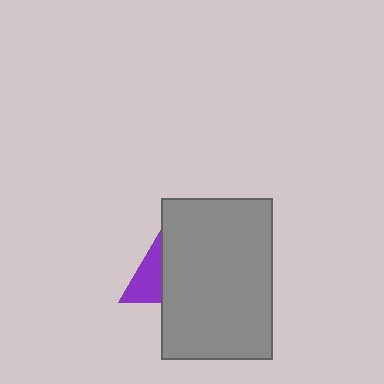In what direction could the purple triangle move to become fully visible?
The purple triangle could move left. That would shift it out from behind the gray rectangle entirely.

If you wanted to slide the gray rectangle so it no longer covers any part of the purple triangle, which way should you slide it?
Slide it right — that is the most direct way to separate the two shapes.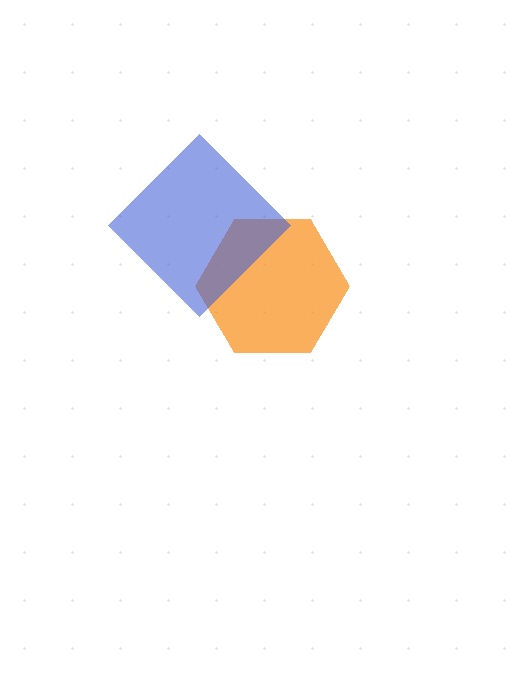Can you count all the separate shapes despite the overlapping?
Yes, there are 2 separate shapes.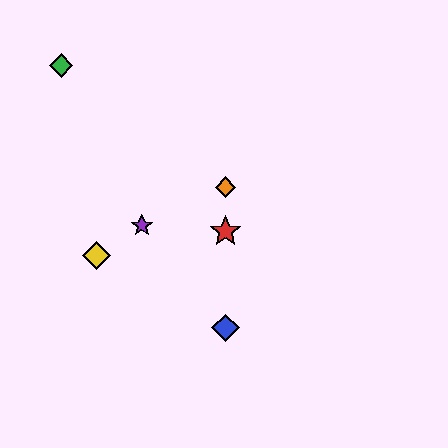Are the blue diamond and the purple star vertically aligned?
No, the blue diamond is at x≈226 and the purple star is at x≈142.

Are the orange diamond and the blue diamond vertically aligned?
Yes, both are at x≈226.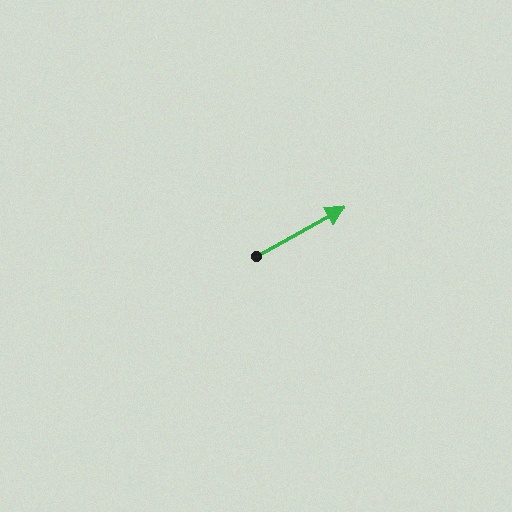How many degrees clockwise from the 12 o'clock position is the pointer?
Approximately 61 degrees.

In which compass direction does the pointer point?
Northeast.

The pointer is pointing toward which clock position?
Roughly 2 o'clock.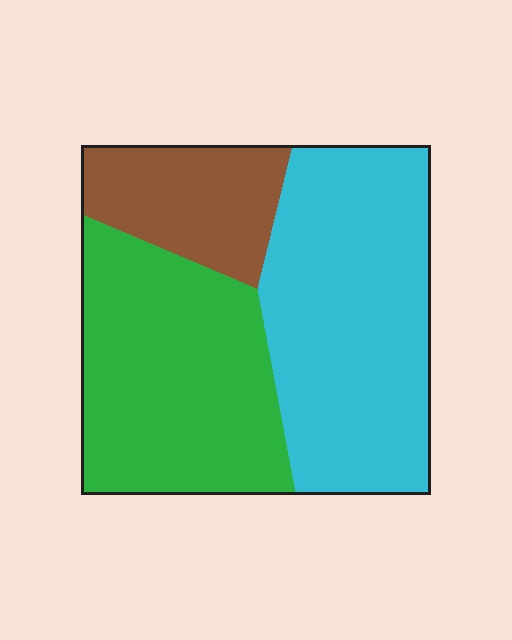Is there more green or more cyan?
Cyan.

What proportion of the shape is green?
Green takes up about three eighths (3/8) of the shape.